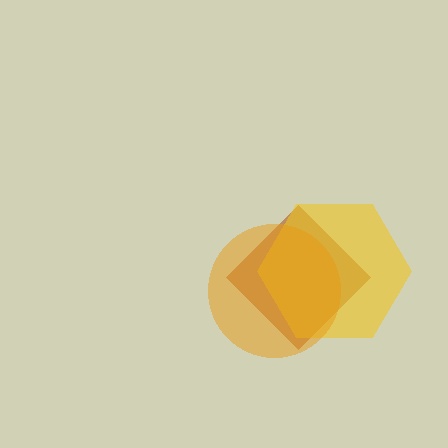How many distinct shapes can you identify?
There are 3 distinct shapes: a brown diamond, a yellow hexagon, an orange circle.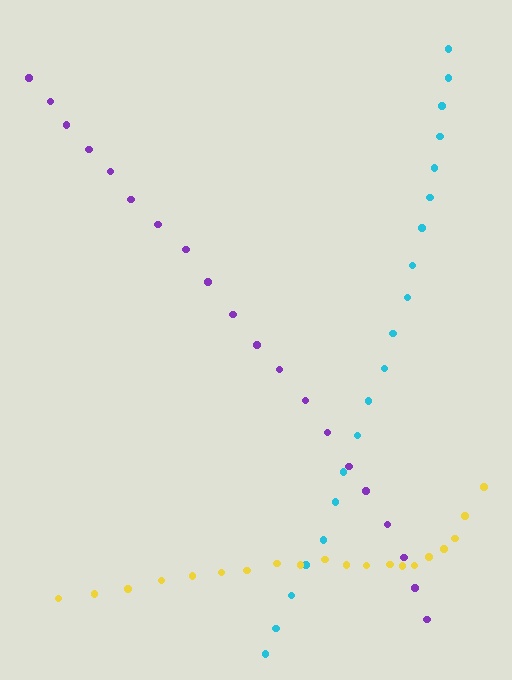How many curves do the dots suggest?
There are 3 distinct paths.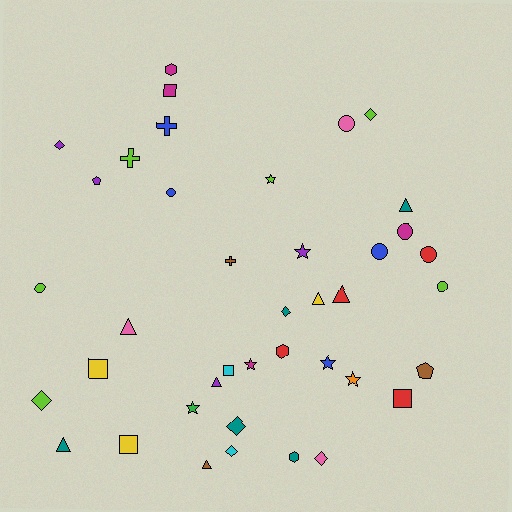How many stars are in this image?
There are 6 stars.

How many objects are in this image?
There are 40 objects.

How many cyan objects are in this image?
There are 2 cyan objects.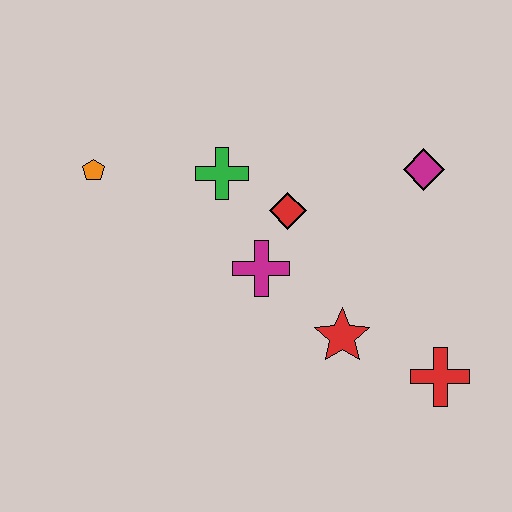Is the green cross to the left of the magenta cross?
Yes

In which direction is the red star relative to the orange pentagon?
The red star is to the right of the orange pentagon.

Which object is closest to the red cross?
The red star is closest to the red cross.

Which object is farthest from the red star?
The orange pentagon is farthest from the red star.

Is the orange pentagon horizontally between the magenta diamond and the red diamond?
No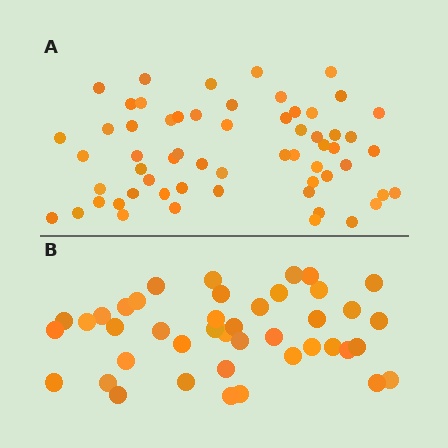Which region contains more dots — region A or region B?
Region A (the top region) has more dots.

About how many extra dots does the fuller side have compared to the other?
Region A has approximately 20 more dots than region B.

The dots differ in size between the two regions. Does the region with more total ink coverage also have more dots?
No. Region B has more total ink coverage because its dots are larger, but region A actually contains more individual dots. Total area can be misleading — the number of items is what matters here.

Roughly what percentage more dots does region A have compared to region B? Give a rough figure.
About 45% more.